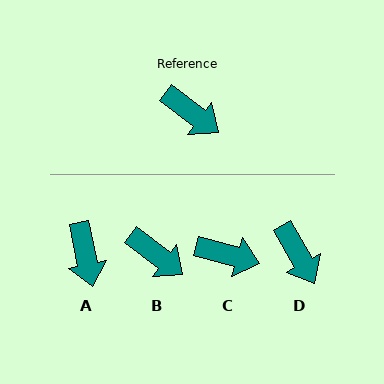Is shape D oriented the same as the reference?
No, it is off by about 23 degrees.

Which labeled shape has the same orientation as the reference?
B.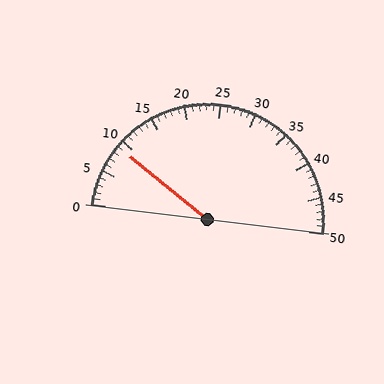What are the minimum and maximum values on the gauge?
The gauge ranges from 0 to 50.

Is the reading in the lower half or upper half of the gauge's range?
The reading is in the lower half of the range (0 to 50).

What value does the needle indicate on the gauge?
The needle indicates approximately 9.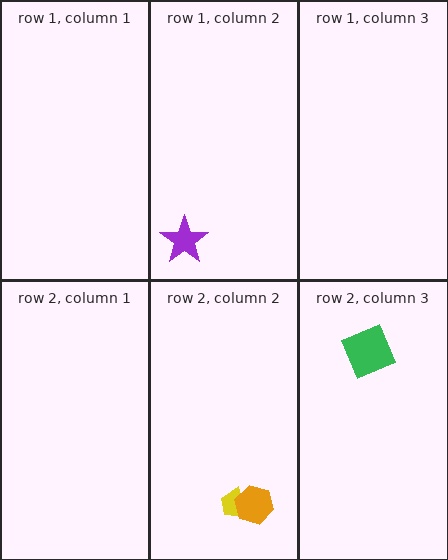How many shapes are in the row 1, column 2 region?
1.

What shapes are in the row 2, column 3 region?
The green square.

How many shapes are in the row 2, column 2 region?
2.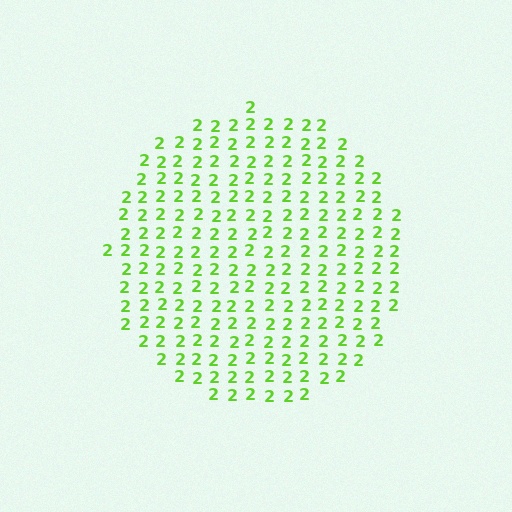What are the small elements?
The small elements are digit 2's.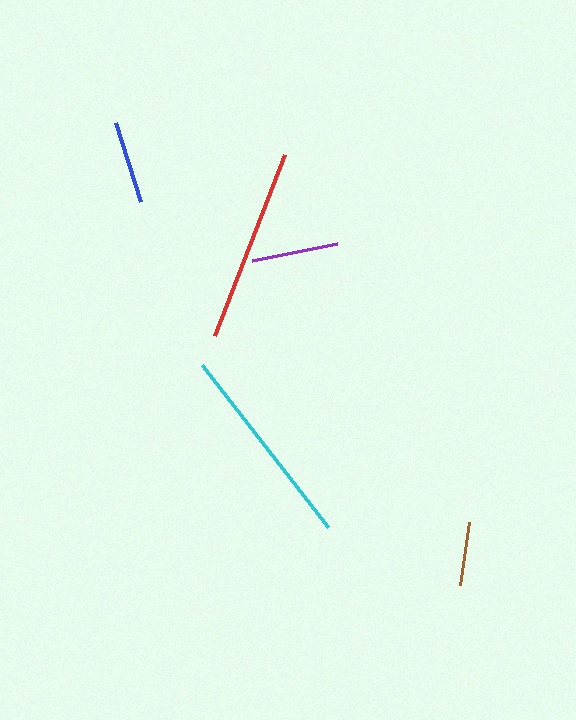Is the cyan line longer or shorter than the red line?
The cyan line is longer than the red line.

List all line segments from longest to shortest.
From longest to shortest: cyan, red, purple, blue, brown.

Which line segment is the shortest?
The brown line is the shortest at approximately 64 pixels.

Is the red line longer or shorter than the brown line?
The red line is longer than the brown line.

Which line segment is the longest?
The cyan line is the longest at approximately 205 pixels.